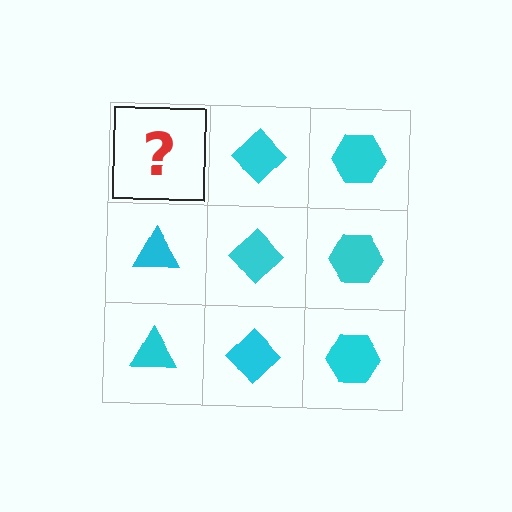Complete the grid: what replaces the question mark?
The question mark should be replaced with a cyan triangle.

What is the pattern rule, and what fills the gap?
The rule is that each column has a consistent shape. The gap should be filled with a cyan triangle.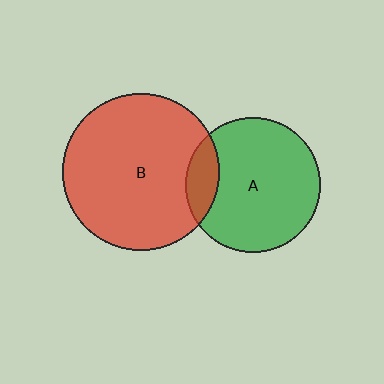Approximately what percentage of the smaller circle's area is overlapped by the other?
Approximately 15%.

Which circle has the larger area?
Circle B (red).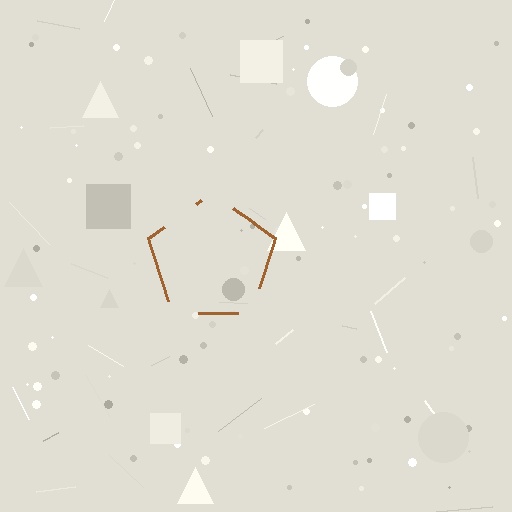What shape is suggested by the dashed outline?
The dashed outline suggests a pentagon.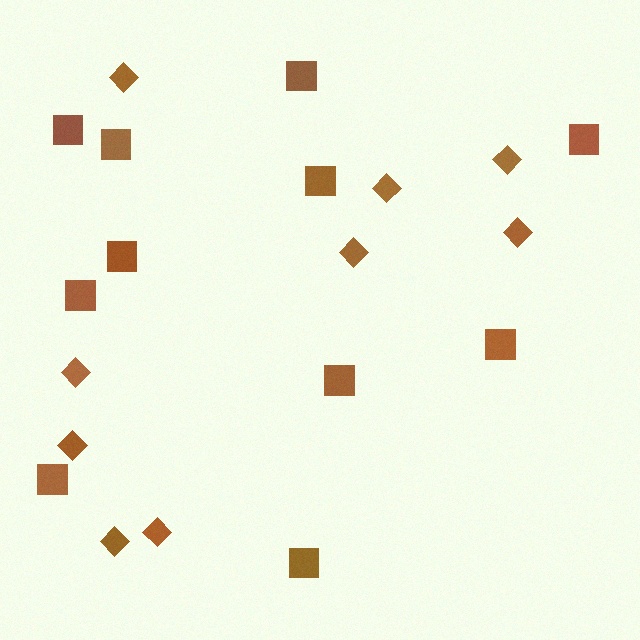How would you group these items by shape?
There are 2 groups: one group of squares (11) and one group of diamonds (9).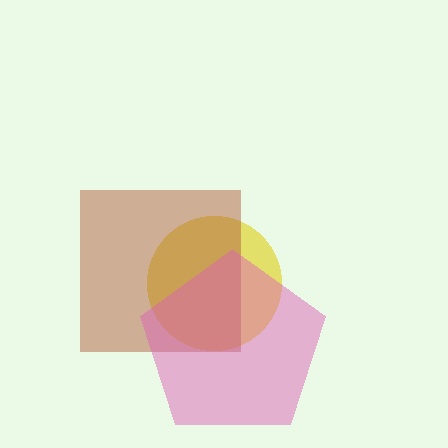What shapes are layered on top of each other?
The layered shapes are: a yellow circle, a brown square, a pink pentagon.